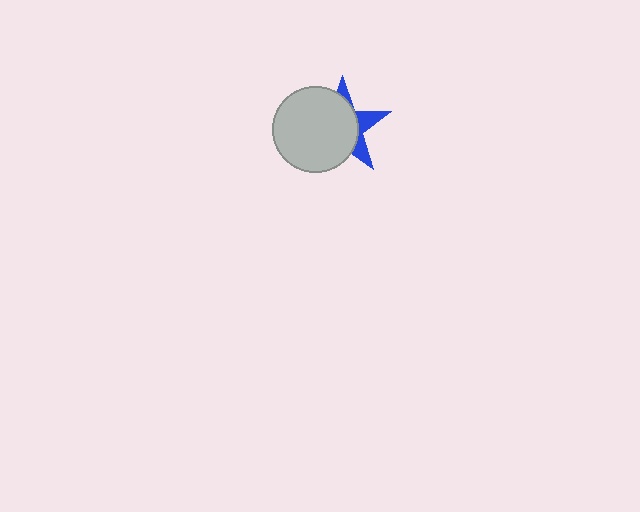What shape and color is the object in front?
The object in front is a light gray circle.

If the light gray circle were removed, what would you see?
You would see the complete blue star.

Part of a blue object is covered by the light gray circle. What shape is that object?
It is a star.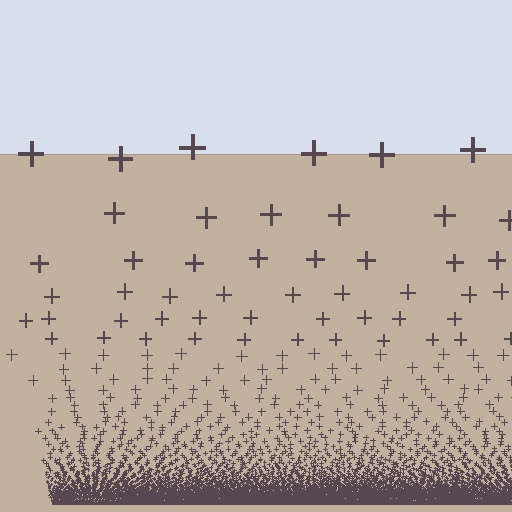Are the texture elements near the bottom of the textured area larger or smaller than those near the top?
Smaller. The gradient is inverted — elements near the bottom are smaller and denser.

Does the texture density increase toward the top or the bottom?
Density increases toward the bottom.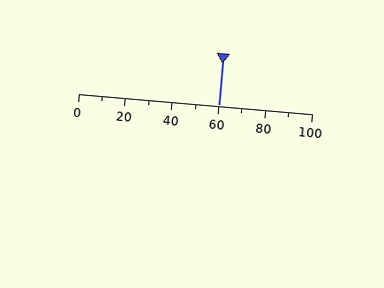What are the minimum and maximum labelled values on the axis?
The axis runs from 0 to 100.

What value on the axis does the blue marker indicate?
The marker indicates approximately 60.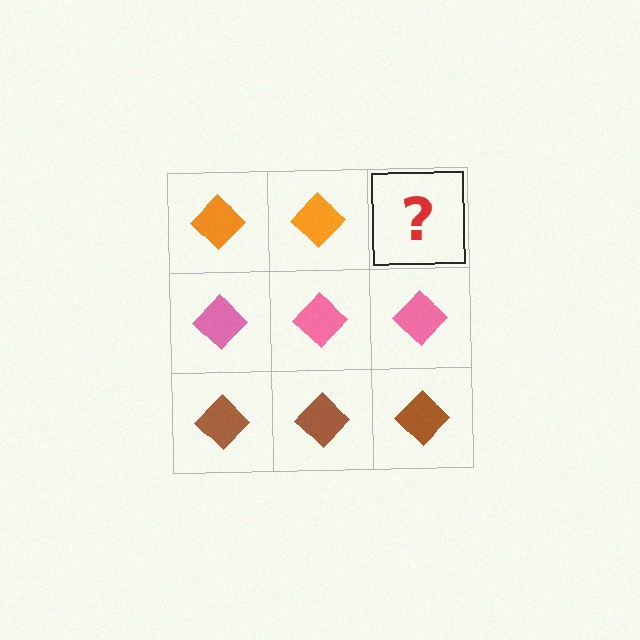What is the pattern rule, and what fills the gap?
The rule is that each row has a consistent color. The gap should be filled with an orange diamond.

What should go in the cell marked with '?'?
The missing cell should contain an orange diamond.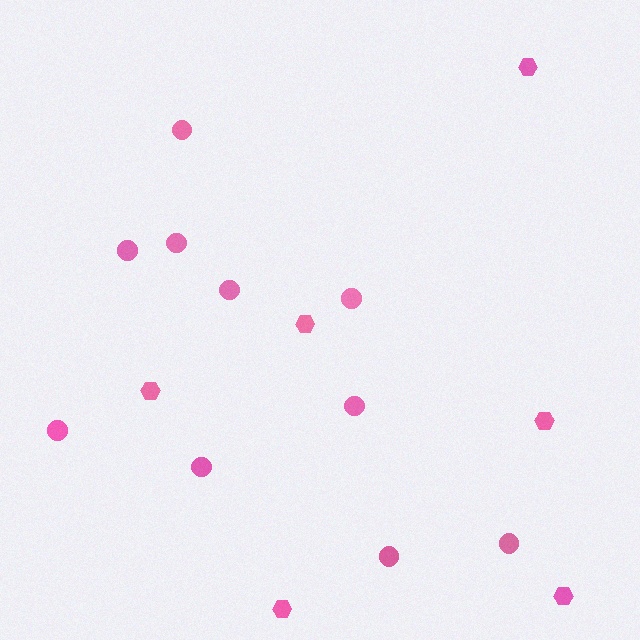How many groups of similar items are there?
There are 2 groups: one group of hexagons (6) and one group of circles (10).